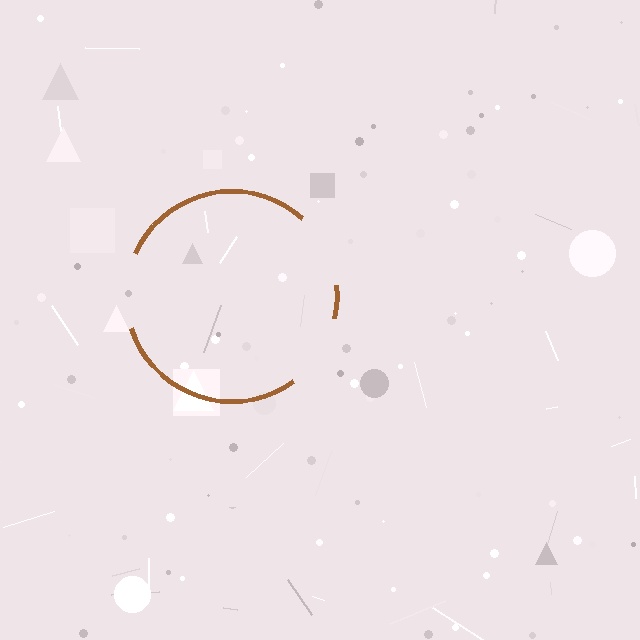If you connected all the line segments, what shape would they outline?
They would outline a circle.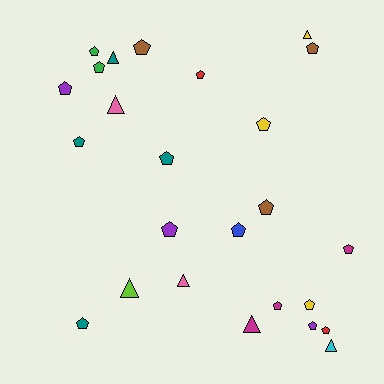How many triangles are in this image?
There are 7 triangles.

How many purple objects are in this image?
There are 3 purple objects.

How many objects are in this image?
There are 25 objects.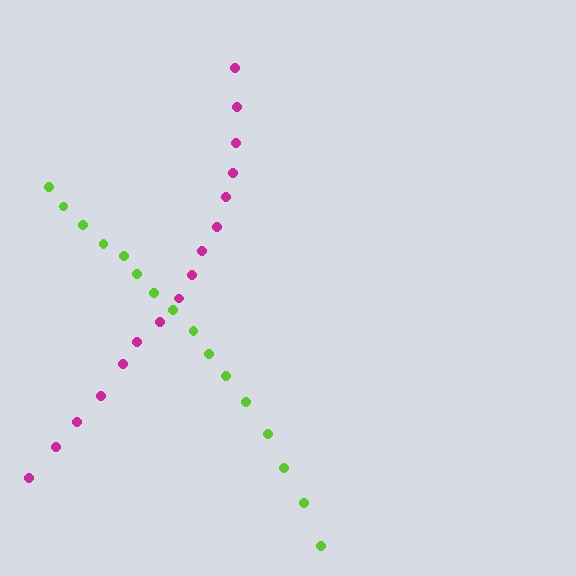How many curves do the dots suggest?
There are 2 distinct paths.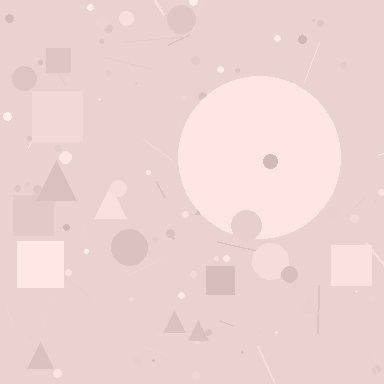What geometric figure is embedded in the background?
A circle is embedded in the background.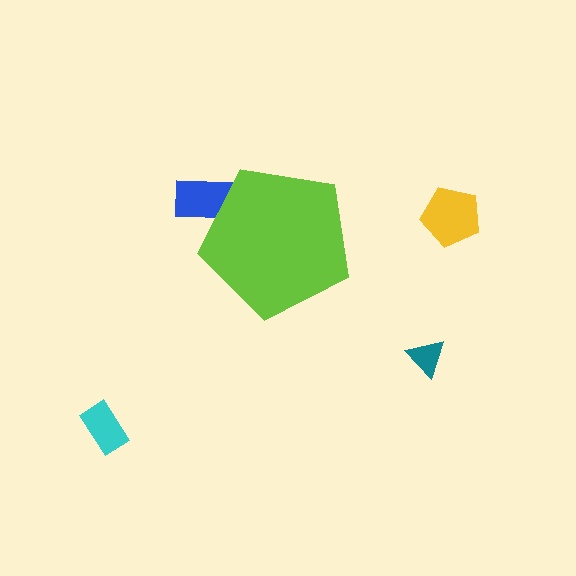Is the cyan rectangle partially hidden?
No, the cyan rectangle is fully visible.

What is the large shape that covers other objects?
A lime pentagon.